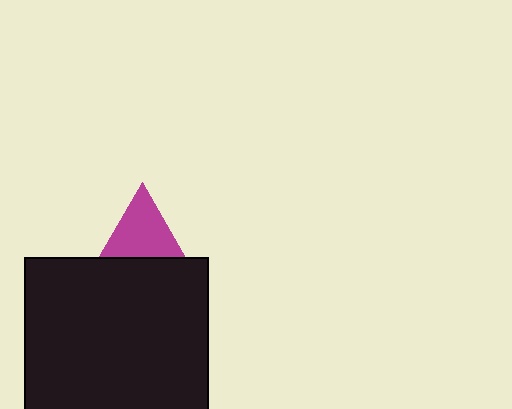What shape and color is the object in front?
The object in front is a black square.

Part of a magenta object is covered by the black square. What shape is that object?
It is a triangle.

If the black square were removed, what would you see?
You would see the complete magenta triangle.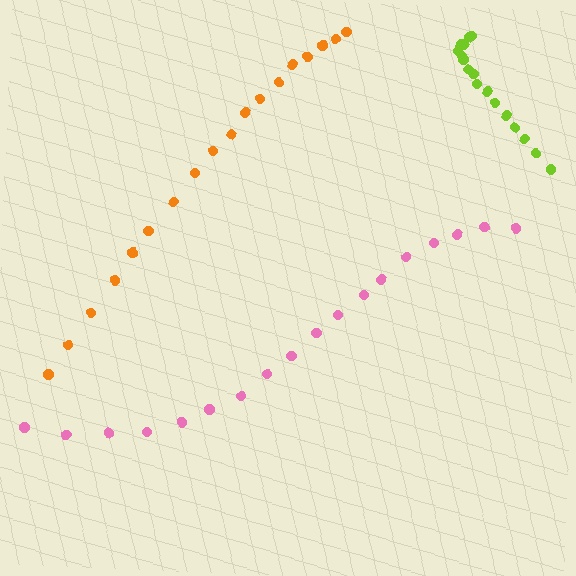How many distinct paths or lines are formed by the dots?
There are 3 distinct paths.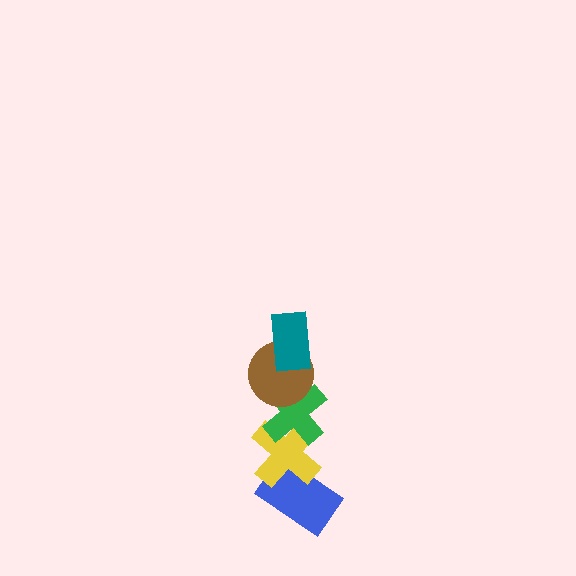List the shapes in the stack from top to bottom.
From top to bottom: the teal rectangle, the brown circle, the green cross, the yellow cross, the blue rectangle.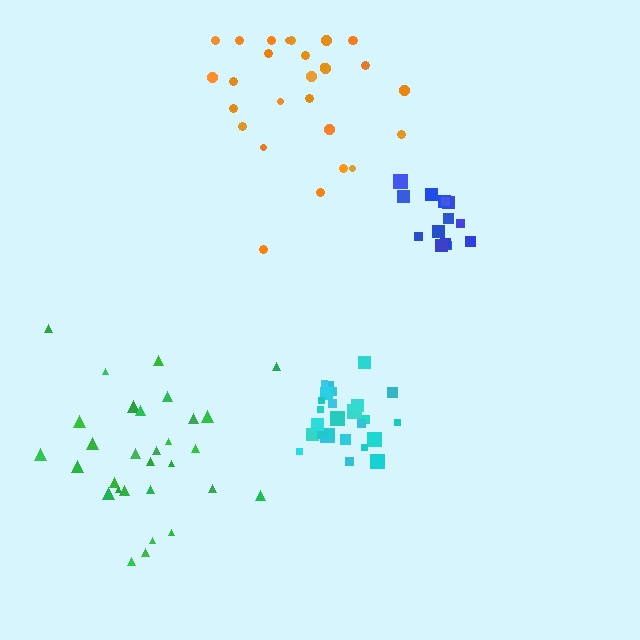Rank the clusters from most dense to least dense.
cyan, blue, orange, green.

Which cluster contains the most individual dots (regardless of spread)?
Green (30).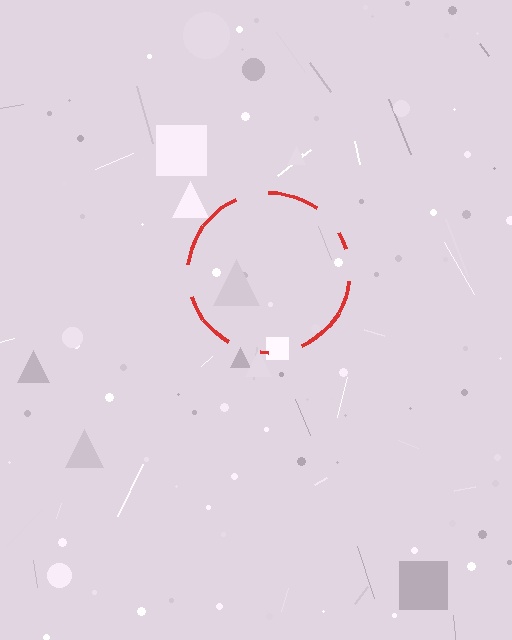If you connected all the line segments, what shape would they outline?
They would outline a circle.